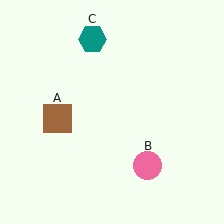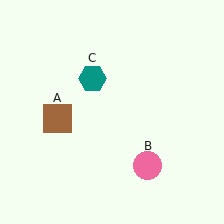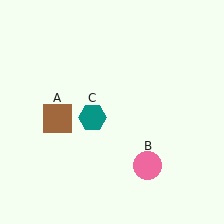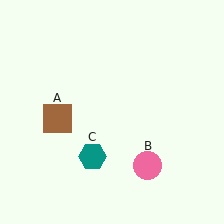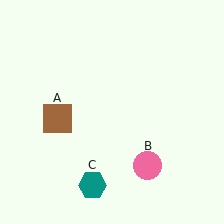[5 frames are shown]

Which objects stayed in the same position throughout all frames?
Brown square (object A) and pink circle (object B) remained stationary.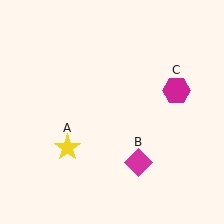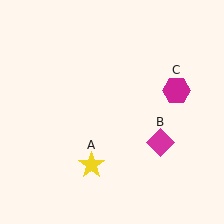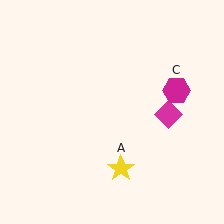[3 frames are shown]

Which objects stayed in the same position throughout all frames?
Magenta hexagon (object C) remained stationary.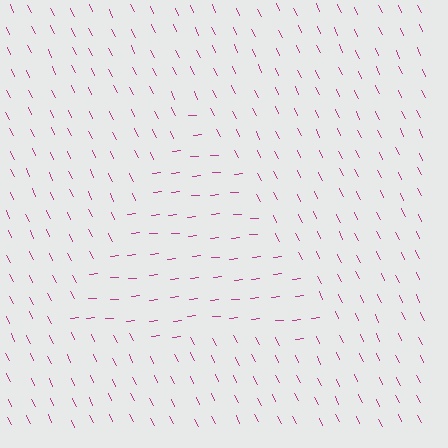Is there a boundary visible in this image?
Yes, there is a texture boundary formed by a change in line orientation.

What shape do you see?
I see a triangle.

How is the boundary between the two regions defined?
The boundary is defined purely by a change in line orientation (approximately 69 degrees difference). All lines are the same color and thickness.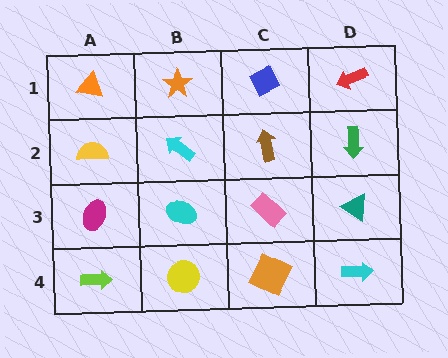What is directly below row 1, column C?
A brown arrow.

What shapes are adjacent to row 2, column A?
An orange triangle (row 1, column A), a magenta ellipse (row 3, column A), a cyan arrow (row 2, column B).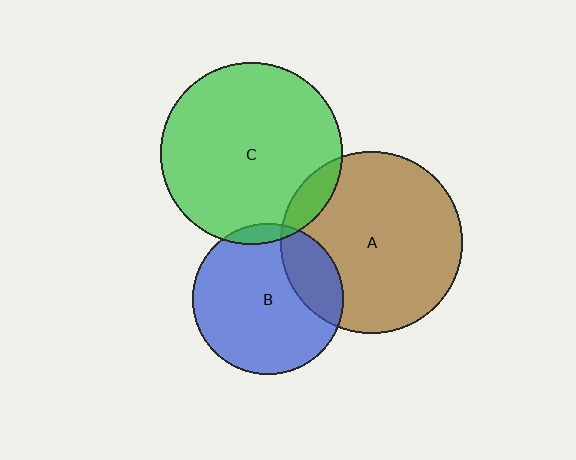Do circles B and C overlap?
Yes.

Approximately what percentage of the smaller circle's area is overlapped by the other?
Approximately 5%.